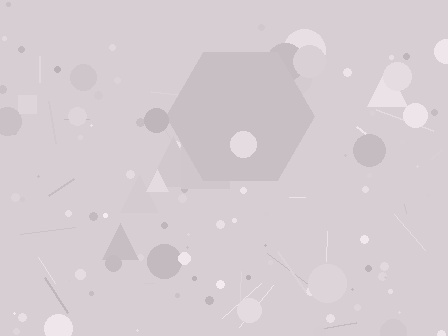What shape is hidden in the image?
A hexagon is hidden in the image.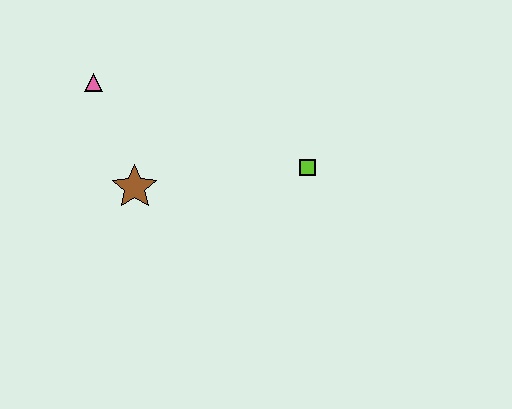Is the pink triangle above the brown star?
Yes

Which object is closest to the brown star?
The pink triangle is closest to the brown star.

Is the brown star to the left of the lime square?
Yes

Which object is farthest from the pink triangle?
The lime square is farthest from the pink triangle.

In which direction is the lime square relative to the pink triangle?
The lime square is to the right of the pink triangle.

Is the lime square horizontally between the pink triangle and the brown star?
No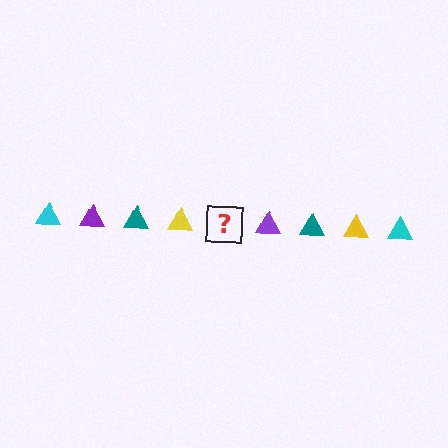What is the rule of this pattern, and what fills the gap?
The rule is that the pattern cycles through cyan, purple, teal, yellow triangles. The gap should be filled with a cyan triangle.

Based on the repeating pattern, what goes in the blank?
The blank should be a cyan triangle.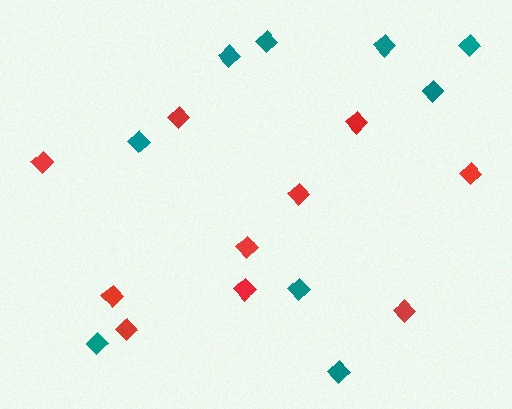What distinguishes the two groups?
There are 2 groups: one group of red diamonds (10) and one group of teal diamonds (9).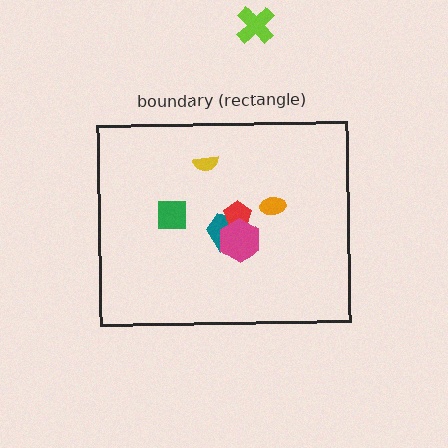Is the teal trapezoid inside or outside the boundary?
Inside.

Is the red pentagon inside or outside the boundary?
Inside.